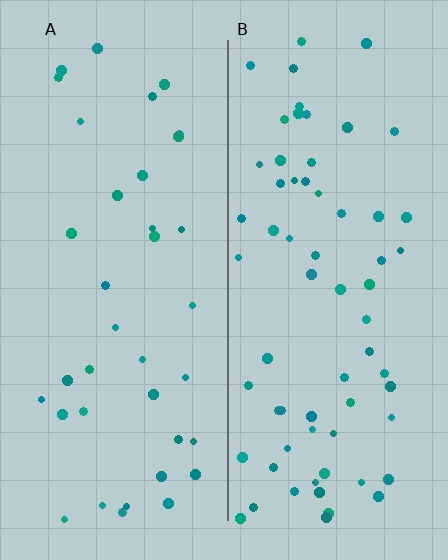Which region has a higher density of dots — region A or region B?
B (the right).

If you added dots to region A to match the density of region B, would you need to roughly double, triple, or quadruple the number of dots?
Approximately double.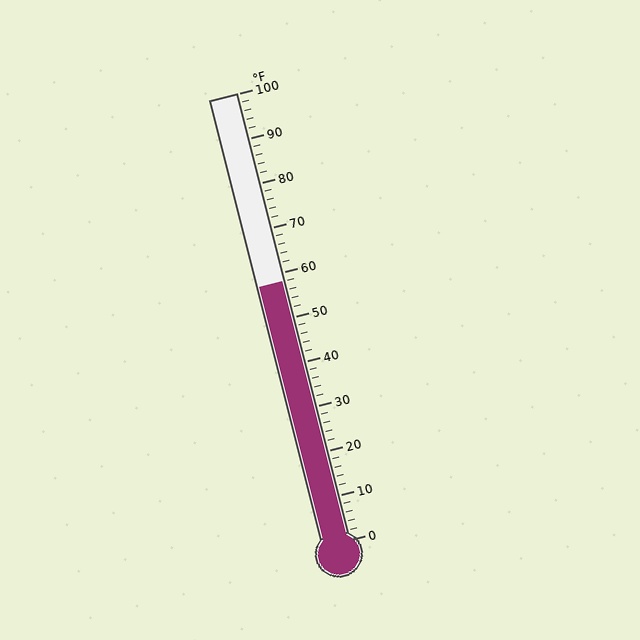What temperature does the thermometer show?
The thermometer shows approximately 58°F.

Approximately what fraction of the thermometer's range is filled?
The thermometer is filled to approximately 60% of its range.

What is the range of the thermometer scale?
The thermometer scale ranges from 0°F to 100°F.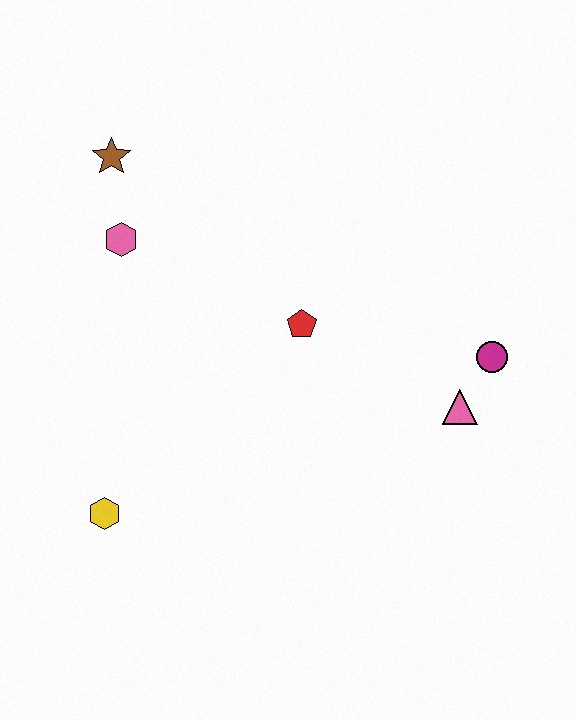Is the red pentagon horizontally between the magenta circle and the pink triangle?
No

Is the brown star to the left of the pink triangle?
Yes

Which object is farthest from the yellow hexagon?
The magenta circle is farthest from the yellow hexagon.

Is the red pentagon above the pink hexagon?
No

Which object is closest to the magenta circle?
The pink triangle is closest to the magenta circle.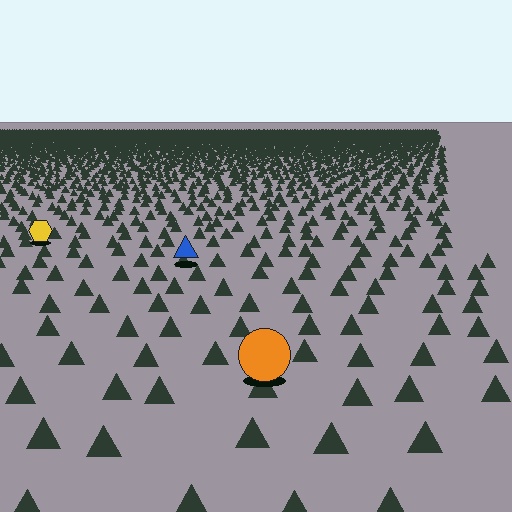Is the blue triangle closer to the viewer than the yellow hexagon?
Yes. The blue triangle is closer — you can tell from the texture gradient: the ground texture is coarser near it.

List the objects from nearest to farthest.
From nearest to farthest: the orange circle, the blue triangle, the yellow hexagon.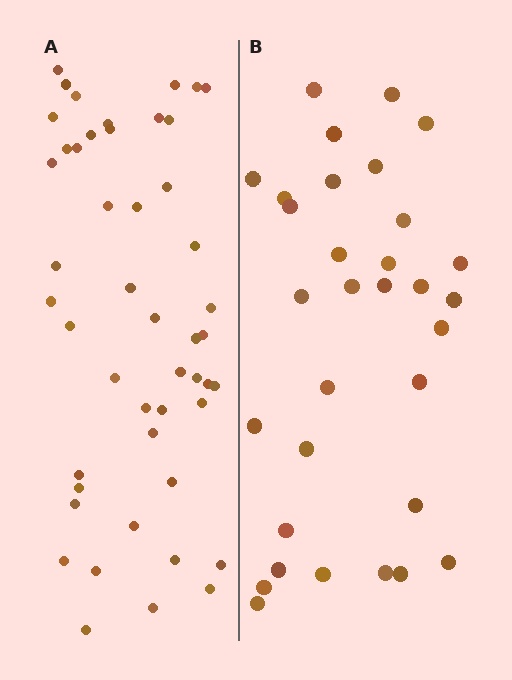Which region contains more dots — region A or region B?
Region A (the left region) has more dots.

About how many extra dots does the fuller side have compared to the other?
Region A has approximately 15 more dots than region B.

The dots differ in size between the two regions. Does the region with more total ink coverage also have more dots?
No. Region B has more total ink coverage because its dots are larger, but region A actually contains more individual dots. Total area can be misleading — the number of items is what matters here.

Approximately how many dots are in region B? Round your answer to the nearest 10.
About 30 dots. (The exact count is 32, which rounds to 30.)